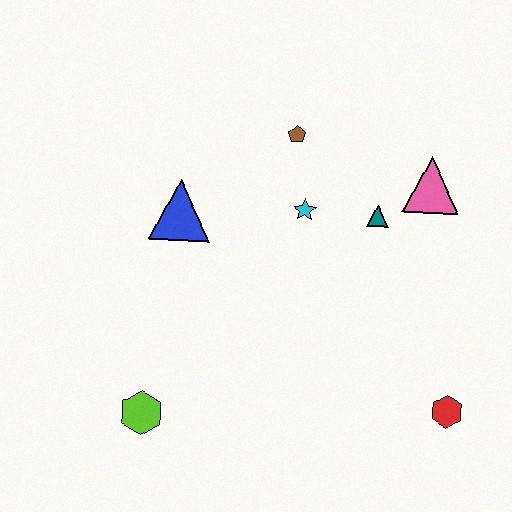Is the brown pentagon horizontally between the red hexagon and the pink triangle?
No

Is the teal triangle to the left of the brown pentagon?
No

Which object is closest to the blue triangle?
The cyan star is closest to the blue triangle.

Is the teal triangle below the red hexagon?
No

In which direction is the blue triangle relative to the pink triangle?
The blue triangle is to the left of the pink triangle.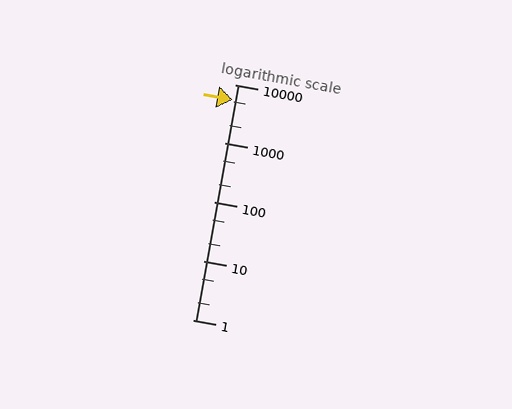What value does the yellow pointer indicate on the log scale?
The pointer indicates approximately 5500.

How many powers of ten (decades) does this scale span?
The scale spans 4 decades, from 1 to 10000.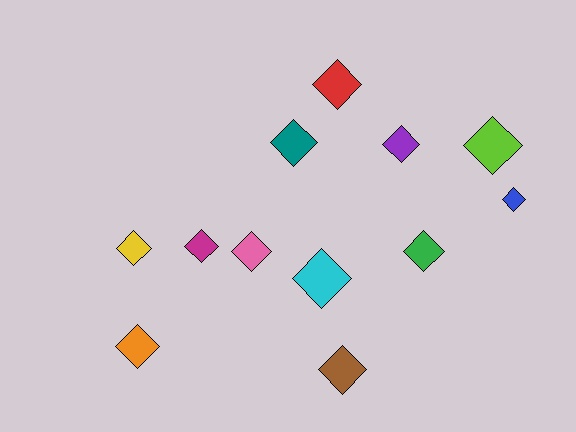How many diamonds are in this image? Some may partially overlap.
There are 12 diamonds.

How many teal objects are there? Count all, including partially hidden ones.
There is 1 teal object.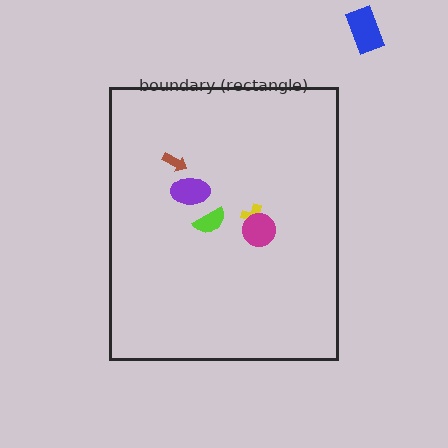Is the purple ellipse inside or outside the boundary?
Inside.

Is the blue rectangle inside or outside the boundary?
Outside.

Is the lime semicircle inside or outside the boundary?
Inside.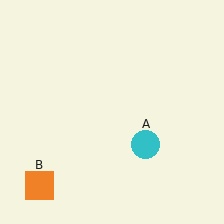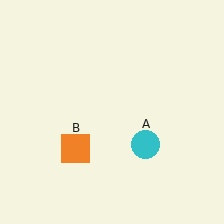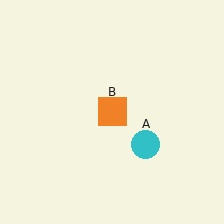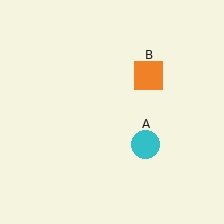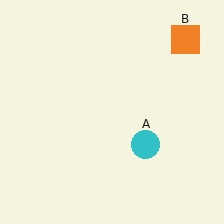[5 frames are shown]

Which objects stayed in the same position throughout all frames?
Cyan circle (object A) remained stationary.